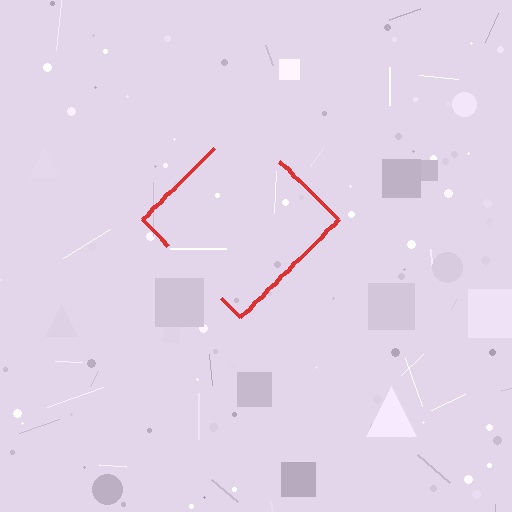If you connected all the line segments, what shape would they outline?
They would outline a diamond.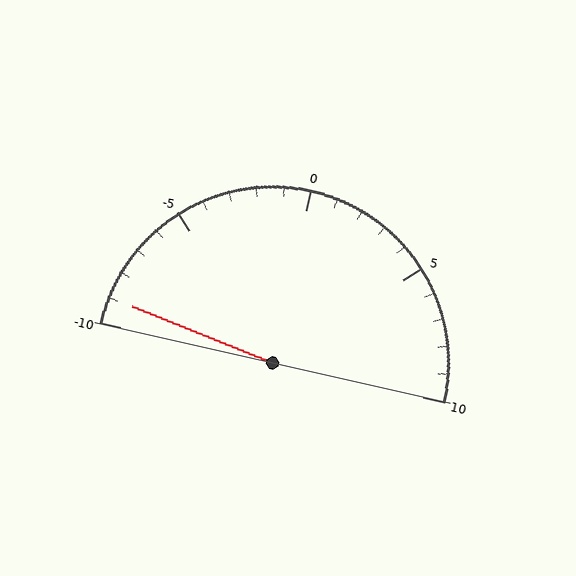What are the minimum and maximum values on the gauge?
The gauge ranges from -10 to 10.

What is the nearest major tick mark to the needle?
The nearest major tick mark is -10.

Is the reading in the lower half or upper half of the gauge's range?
The reading is in the lower half of the range (-10 to 10).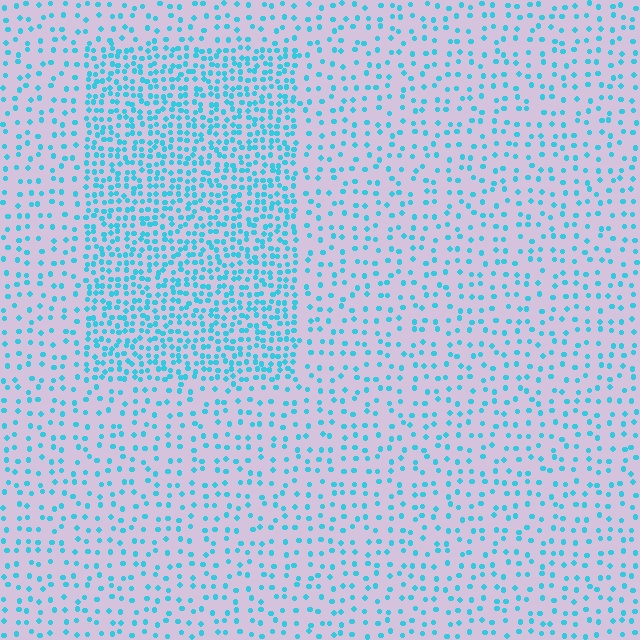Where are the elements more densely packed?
The elements are more densely packed inside the rectangle boundary.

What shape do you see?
I see a rectangle.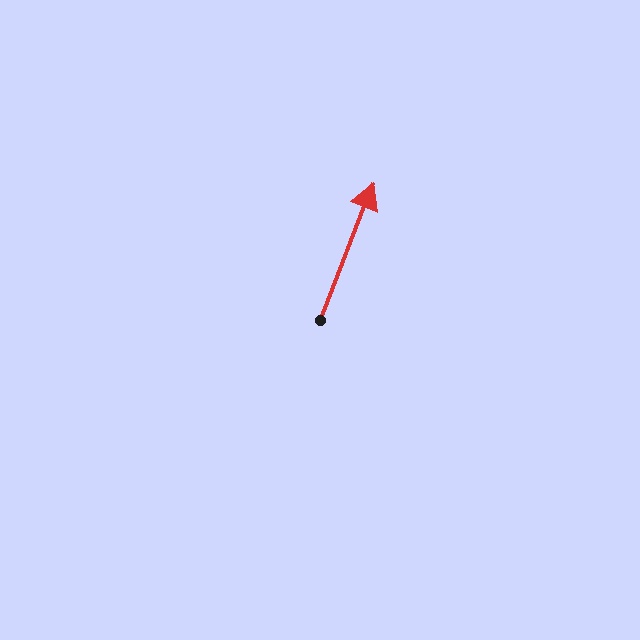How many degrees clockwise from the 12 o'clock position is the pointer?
Approximately 21 degrees.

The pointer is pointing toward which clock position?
Roughly 1 o'clock.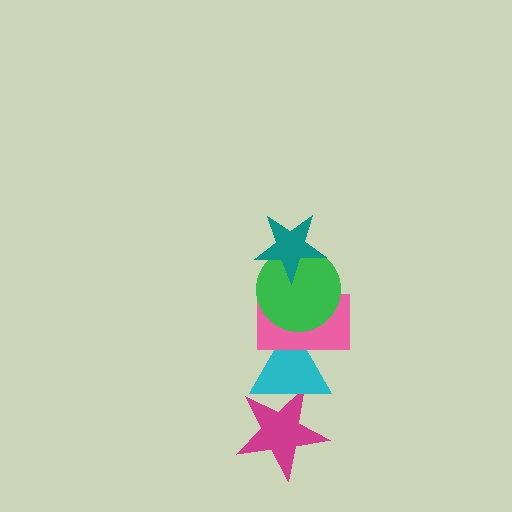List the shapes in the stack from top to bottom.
From top to bottom: the teal star, the green circle, the pink rectangle, the cyan triangle, the magenta star.